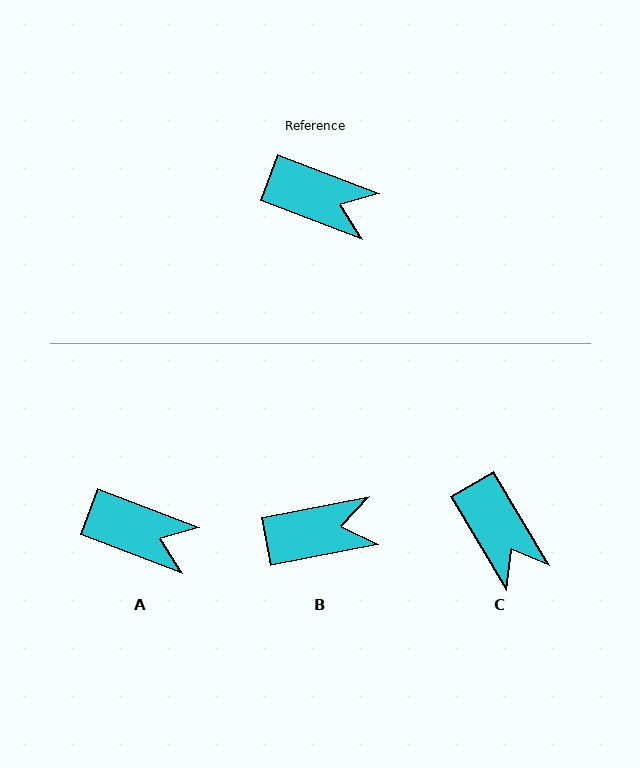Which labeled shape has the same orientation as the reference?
A.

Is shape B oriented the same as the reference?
No, it is off by about 32 degrees.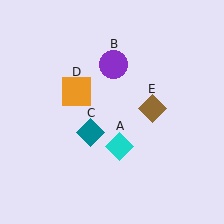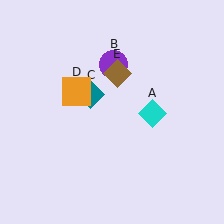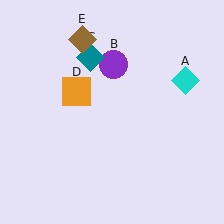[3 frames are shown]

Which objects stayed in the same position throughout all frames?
Purple circle (object B) and orange square (object D) remained stationary.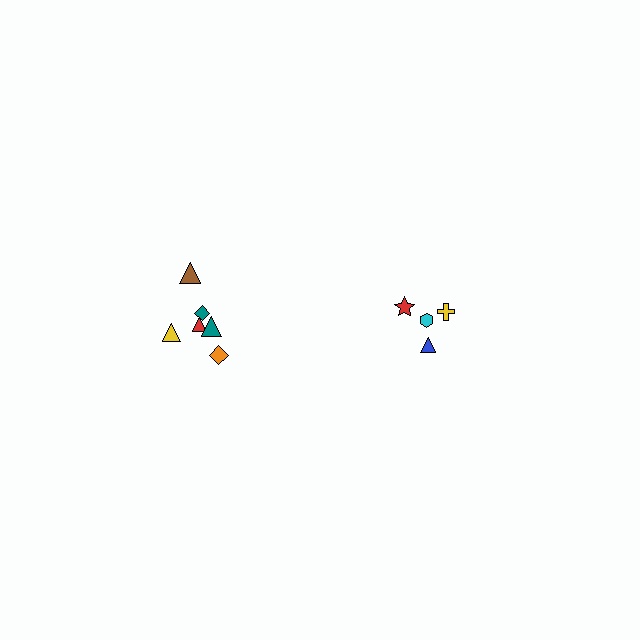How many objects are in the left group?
There are 6 objects.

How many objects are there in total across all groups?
There are 10 objects.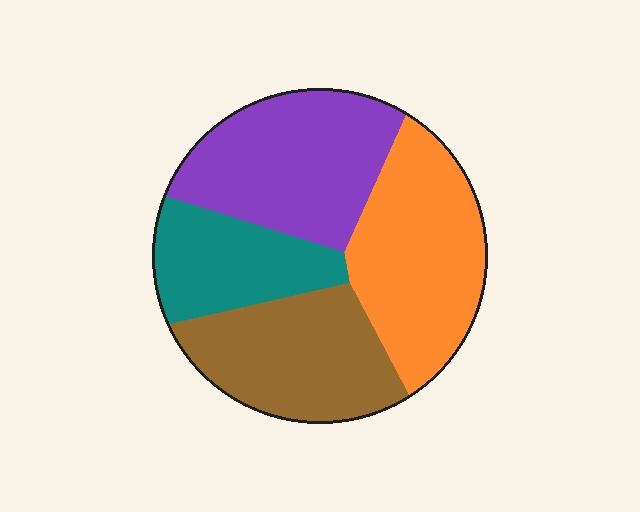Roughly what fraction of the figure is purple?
Purple takes up about one quarter (1/4) of the figure.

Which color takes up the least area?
Teal, at roughly 20%.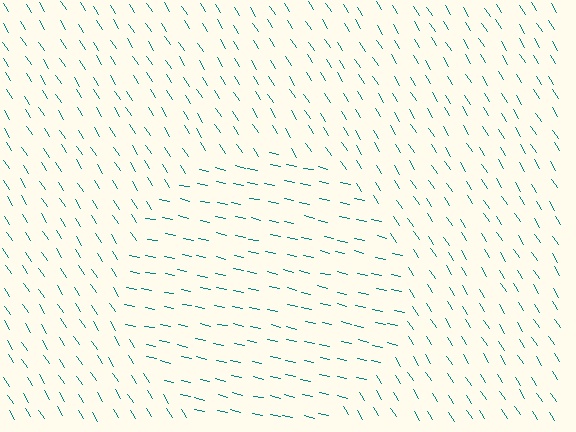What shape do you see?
I see a circle.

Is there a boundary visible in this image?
Yes, there is a texture boundary formed by a change in line orientation.